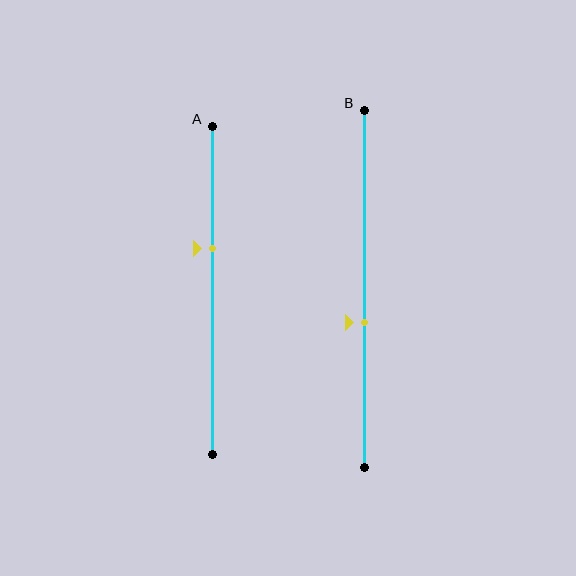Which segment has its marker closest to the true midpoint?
Segment B has its marker closest to the true midpoint.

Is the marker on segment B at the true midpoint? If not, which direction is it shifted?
No, the marker on segment B is shifted downward by about 9% of the segment length.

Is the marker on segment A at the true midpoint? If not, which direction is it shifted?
No, the marker on segment A is shifted upward by about 13% of the segment length.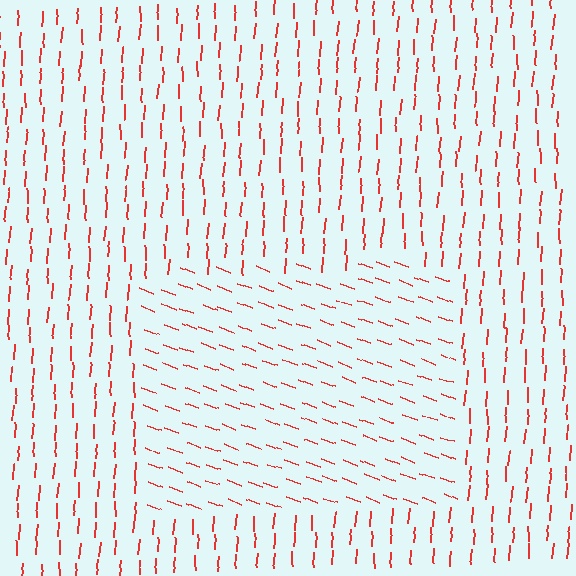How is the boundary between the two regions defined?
The boundary is defined purely by a change in line orientation (approximately 73 degrees difference). All lines are the same color and thickness.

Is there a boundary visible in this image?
Yes, there is a texture boundary formed by a change in line orientation.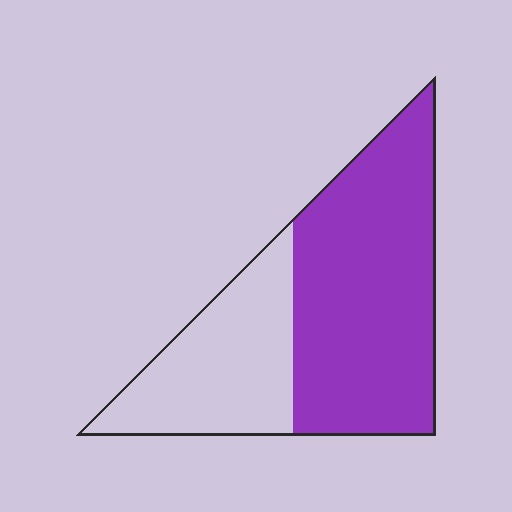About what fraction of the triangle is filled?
About five eighths (5/8).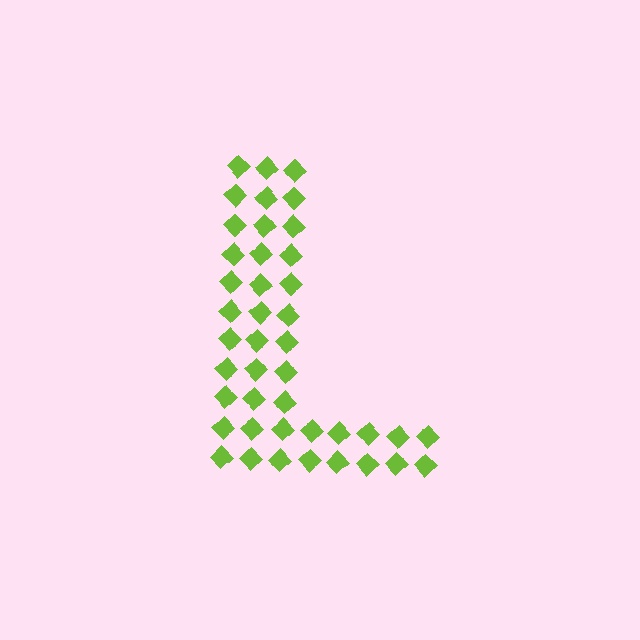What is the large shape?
The large shape is the letter L.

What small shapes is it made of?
It is made of small diamonds.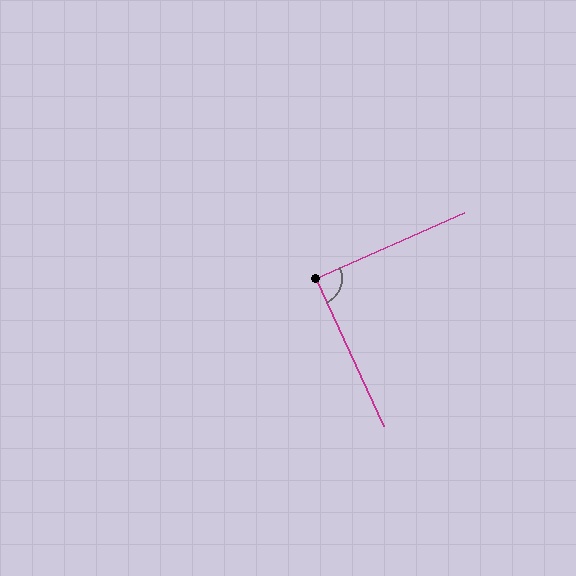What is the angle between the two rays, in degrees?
Approximately 89 degrees.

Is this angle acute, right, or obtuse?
It is approximately a right angle.